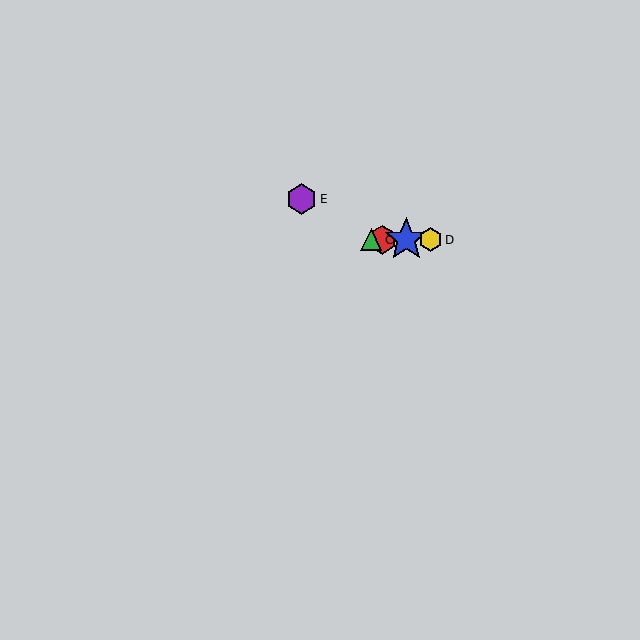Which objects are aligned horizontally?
Objects A, B, C, D are aligned horizontally.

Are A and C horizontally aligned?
Yes, both are at y≈240.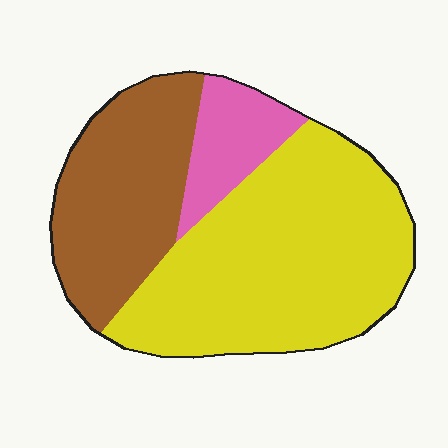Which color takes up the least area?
Pink, at roughly 10%.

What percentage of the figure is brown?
Brown takes up about one third (1/3) of the figure.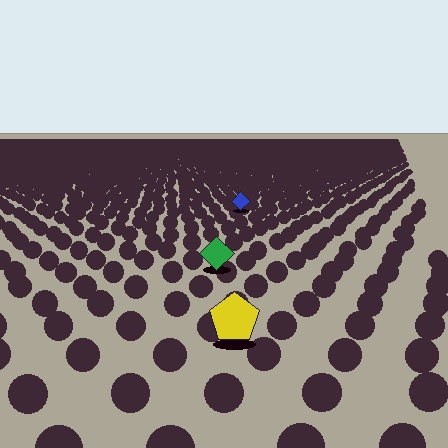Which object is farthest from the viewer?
The blue diamond is farthest from the viewer. It appears smaller and the ground texture around it is denser.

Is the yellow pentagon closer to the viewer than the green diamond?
Yes. The yellow pentagon is closer — you can tell from the texture gradient: the ground texture is coarser near it.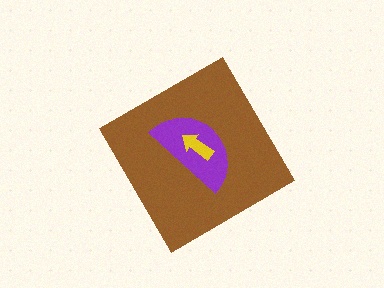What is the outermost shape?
The brown diamond.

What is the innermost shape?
The yellow arrow.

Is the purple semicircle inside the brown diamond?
Yes.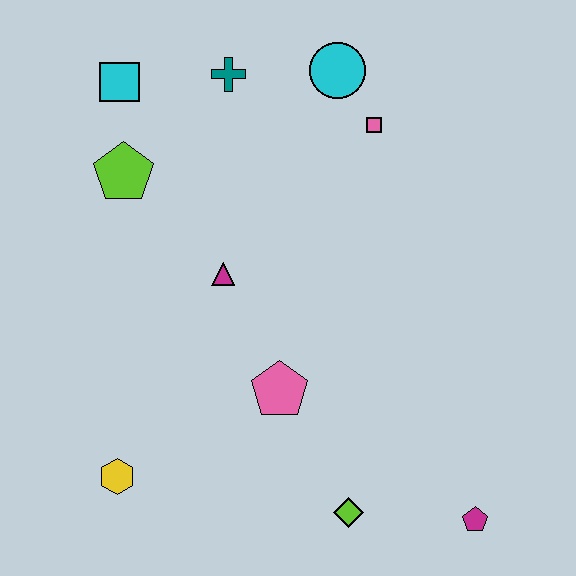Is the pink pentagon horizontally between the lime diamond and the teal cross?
Yes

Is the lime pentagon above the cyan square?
No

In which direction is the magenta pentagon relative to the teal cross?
The magenta pentagon is below the teal cross.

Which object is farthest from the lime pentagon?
The magenta pentagon is farthest from the lime pentagon.